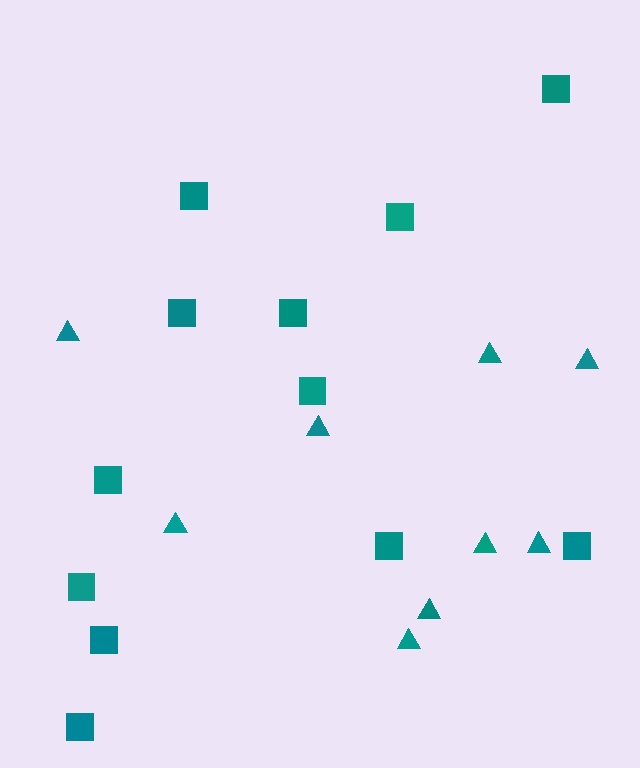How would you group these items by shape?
There are 2 groups: one group of triangles (9) and one group of squares (12).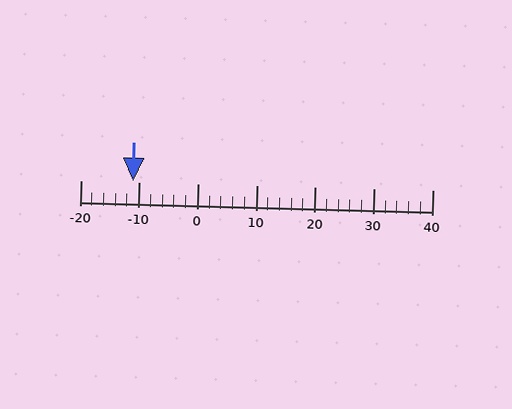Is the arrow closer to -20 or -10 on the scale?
The arrow is closer to -10.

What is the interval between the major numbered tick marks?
The major tick marks are spaced 10 units apart.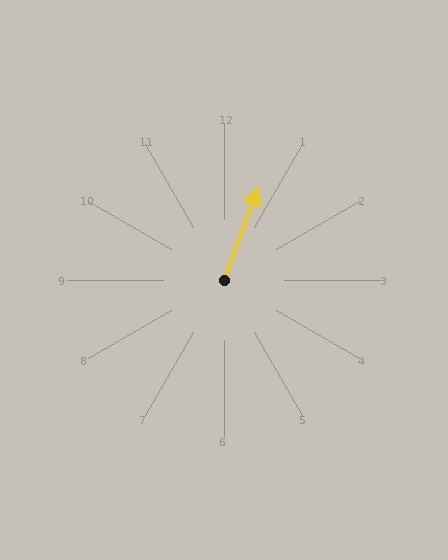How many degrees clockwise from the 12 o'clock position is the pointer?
Approximately 20 degrees.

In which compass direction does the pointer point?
North.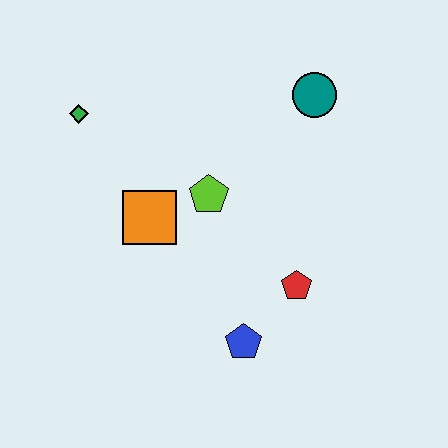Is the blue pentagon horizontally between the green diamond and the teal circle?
Yes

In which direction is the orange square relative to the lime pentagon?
The orange square is to the left of the lime pentagon.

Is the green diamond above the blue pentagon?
Yes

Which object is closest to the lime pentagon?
The orange square is closest to the lime pentagon.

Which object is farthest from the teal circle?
The blue pentagon is farthest from the teal circle.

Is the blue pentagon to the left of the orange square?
No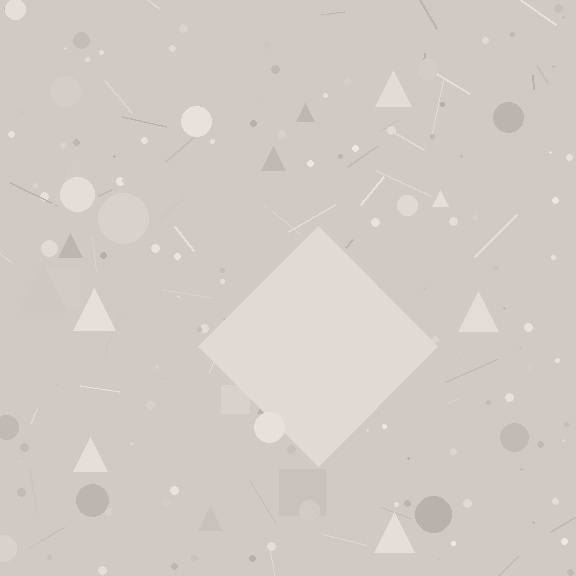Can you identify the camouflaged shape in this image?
The camouflaged shape is a diamond.